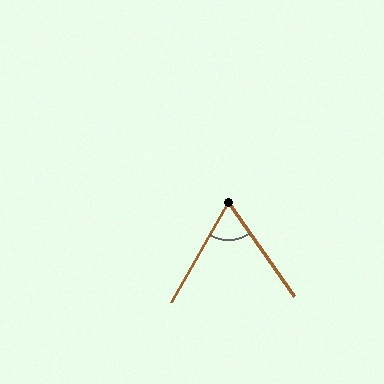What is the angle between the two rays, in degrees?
Approximately 65 degrees.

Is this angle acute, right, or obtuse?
It is acute.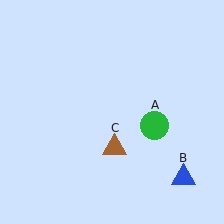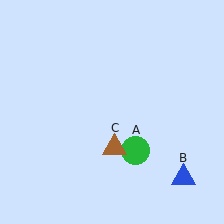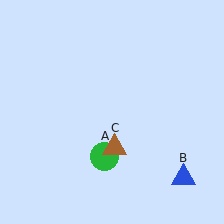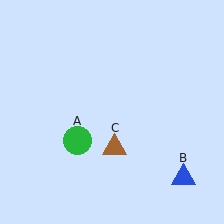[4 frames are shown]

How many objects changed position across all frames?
1 object changed position: green circle (object A).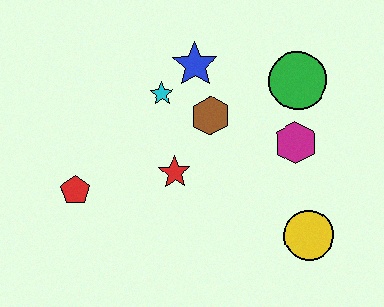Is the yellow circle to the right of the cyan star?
Yes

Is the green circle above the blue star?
No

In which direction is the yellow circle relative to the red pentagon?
The yellow circle is to the right of the red pentagon.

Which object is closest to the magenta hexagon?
The green circle is closest to the magenta hexagon.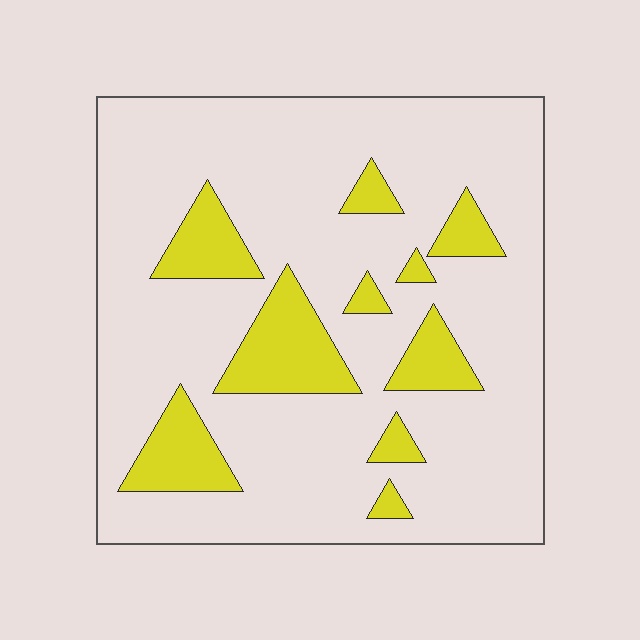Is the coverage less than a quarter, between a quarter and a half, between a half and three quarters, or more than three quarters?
Less than a quarter.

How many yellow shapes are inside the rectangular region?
10.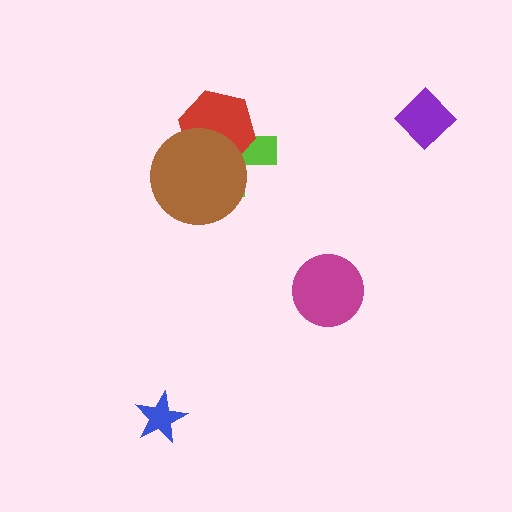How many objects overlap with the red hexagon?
2 objects overlap with the red hexagon.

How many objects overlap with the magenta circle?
0 objects overlap with the magenta circle.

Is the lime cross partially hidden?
Yes, it is partially covered by another shape.